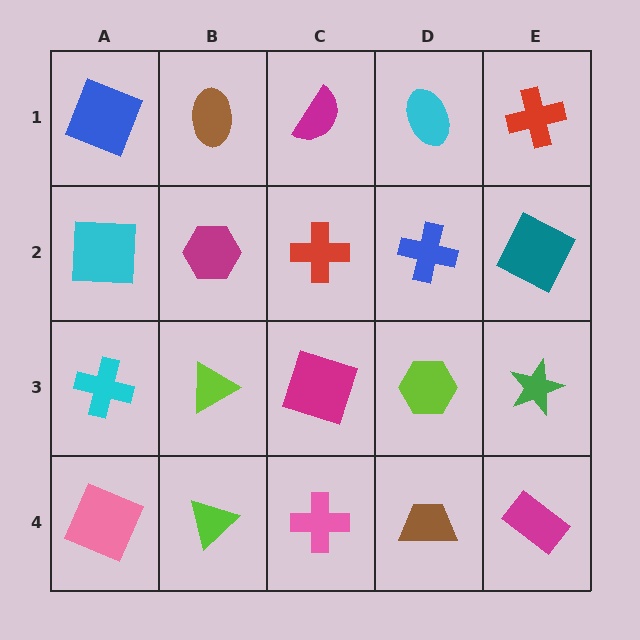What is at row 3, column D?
A lime hexagon.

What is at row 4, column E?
A magenta rectangle.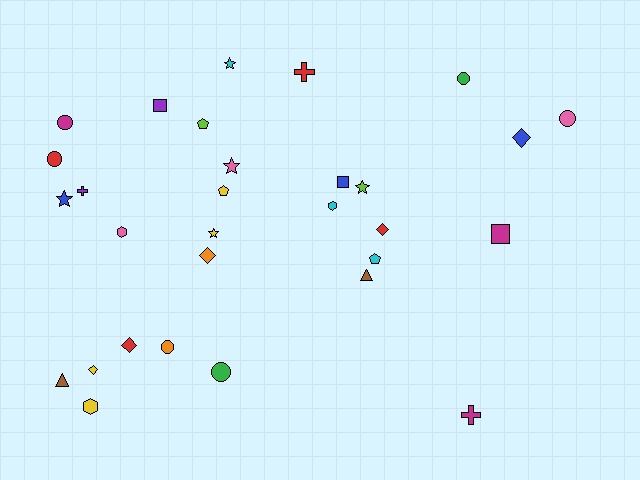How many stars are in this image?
There are 5 stars.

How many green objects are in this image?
There are 2 green objects.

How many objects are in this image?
There are 30 objects.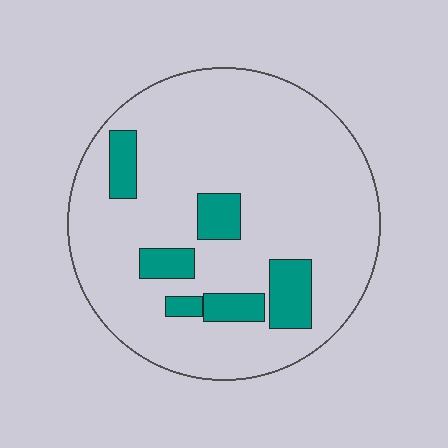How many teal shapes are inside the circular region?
6.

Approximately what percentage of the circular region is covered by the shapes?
Approximately 15%.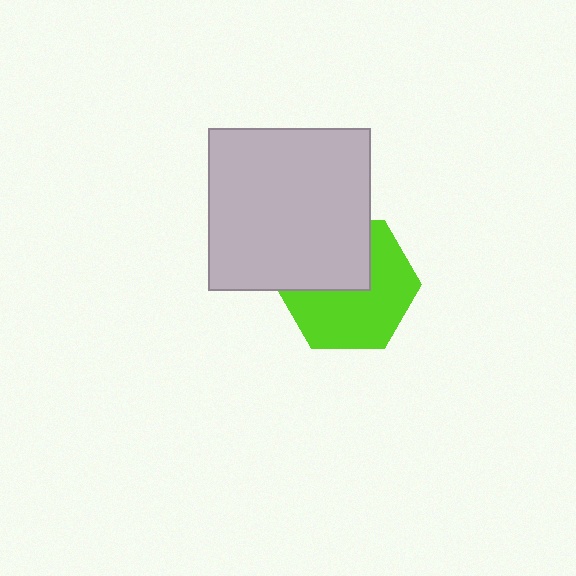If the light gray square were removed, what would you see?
You would see the complete lime hexagon.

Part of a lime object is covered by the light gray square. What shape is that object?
It is a hexagon.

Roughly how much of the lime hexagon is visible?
About half of it is visible (roughly 60%).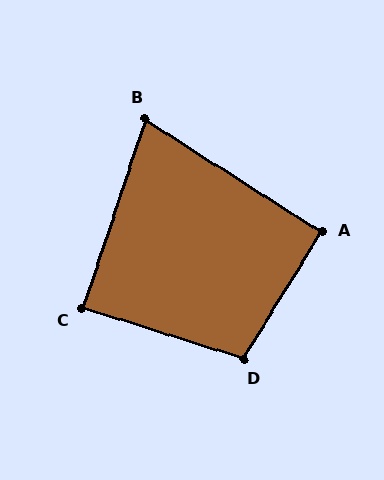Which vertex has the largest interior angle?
D, at approximately 104 degrees.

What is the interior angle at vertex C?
Approximately 89 degrees (approximately right).